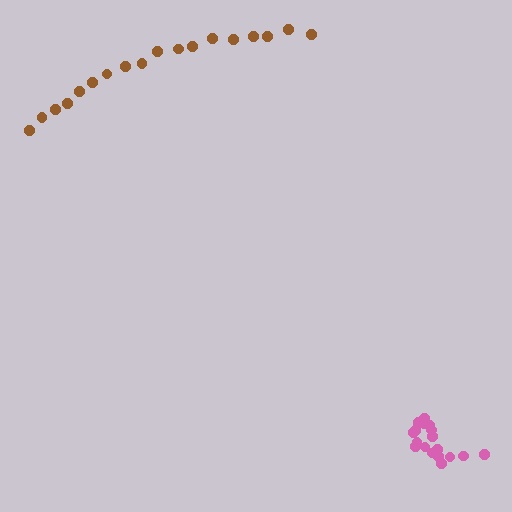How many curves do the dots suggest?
There are 2 distinct paths.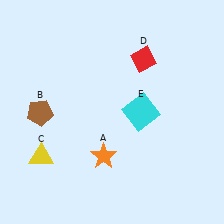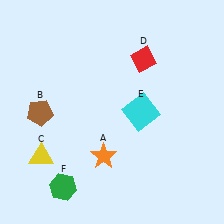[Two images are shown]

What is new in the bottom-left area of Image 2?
A green hexagon (F) was added in the bottom-left area of Image 2.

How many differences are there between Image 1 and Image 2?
There is 1 difference between the two images.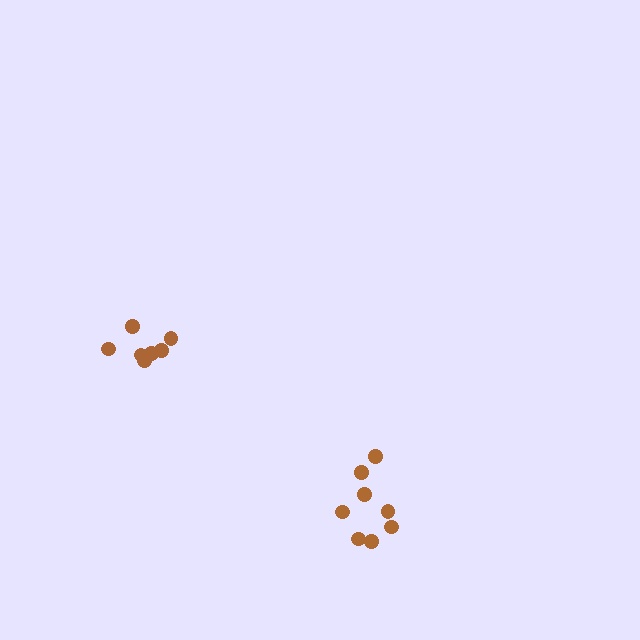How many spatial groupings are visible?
There are 2 spatial groupings.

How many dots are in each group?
Group 1: 7 dots, Group 2: 8 dots (15 total).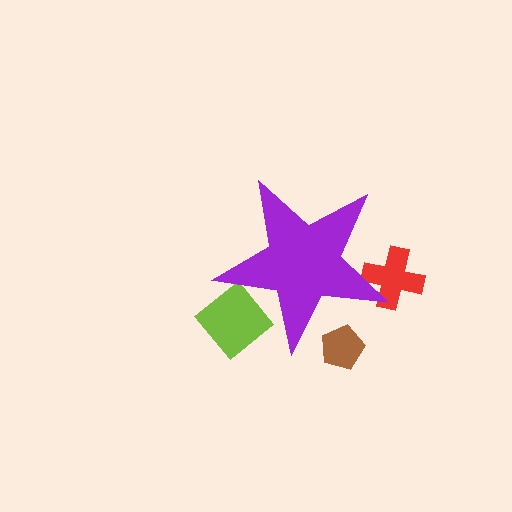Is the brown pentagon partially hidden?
Yes, the brown pentagon is partially hidden behind the purple star.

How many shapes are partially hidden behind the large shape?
3 shapes are partially hidden.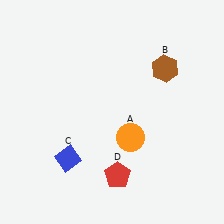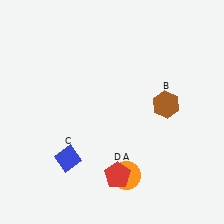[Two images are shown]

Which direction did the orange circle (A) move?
The orange circle (A) moved down.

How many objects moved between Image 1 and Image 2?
2 objects moved between the two images.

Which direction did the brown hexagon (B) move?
The brown hexagon (B) moved down.